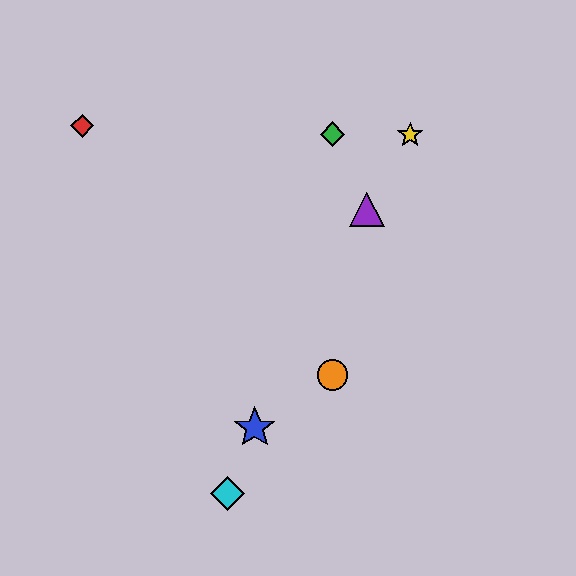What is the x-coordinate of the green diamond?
The green diamond is at x≈333.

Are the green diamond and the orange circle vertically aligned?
Yes, both are at x≈333.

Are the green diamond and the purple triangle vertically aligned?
No, the green diamond is at x≈333 and the purple triangle is at x≈367.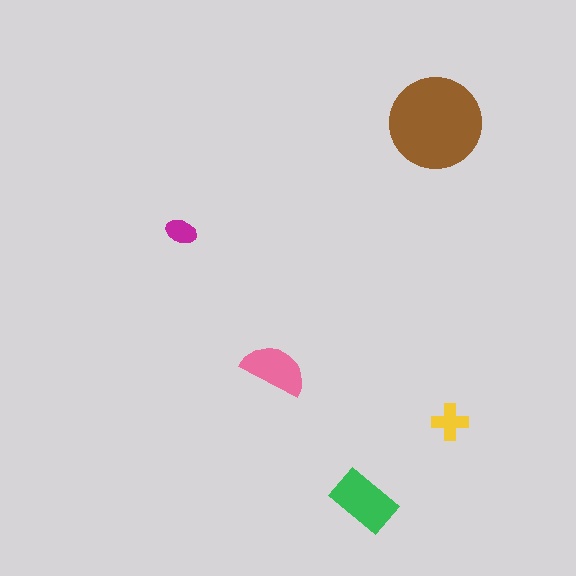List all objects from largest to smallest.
The brown circle, the green rectangle, the pink semicircle, the yellow cross, the magenta ellipse.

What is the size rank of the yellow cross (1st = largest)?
4th.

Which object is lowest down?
The green rectangle is bottommost.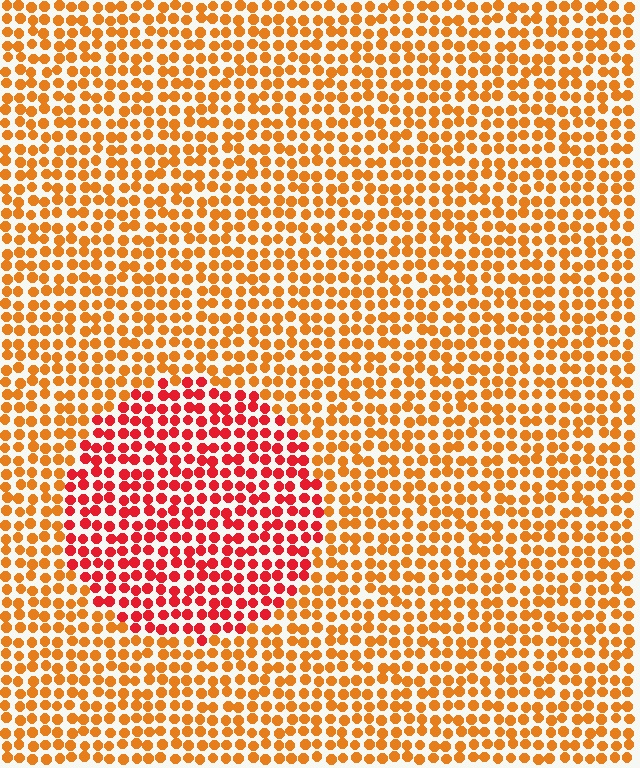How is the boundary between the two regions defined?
The boundary is defined purely by a slight shift in hue (about 35 degrees). Spacing, size, and orientation are identical on both sides.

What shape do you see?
I see a circle.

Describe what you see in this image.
The image is filled with small orange elements in a uniform arrangement. A circle-shaped region is visible where the elements are tinted to a slightly different hue, forming a subtle color boundary.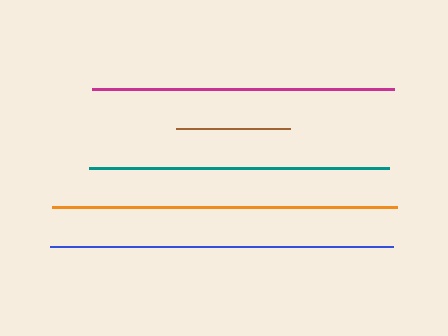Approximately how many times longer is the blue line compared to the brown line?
The blue line is approximately 3.0 times the length of the brown line.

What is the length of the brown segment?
The brown segment is approximately 115 pixels long.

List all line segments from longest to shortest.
From longest to shortest: orange, blue, magenta, teal, brown.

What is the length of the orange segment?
The orange segment is approximately 346 pixels long.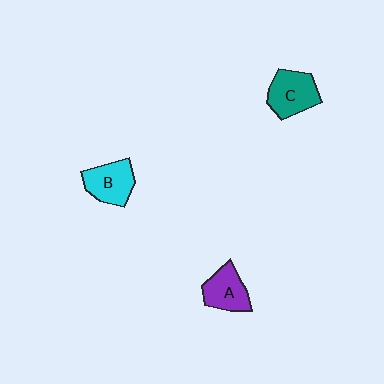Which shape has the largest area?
Shape C (teal).